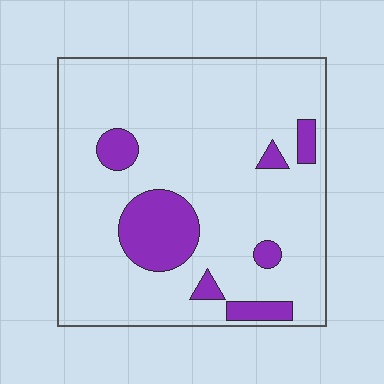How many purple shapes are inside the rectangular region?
7.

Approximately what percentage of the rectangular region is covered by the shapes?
Approximately 15%.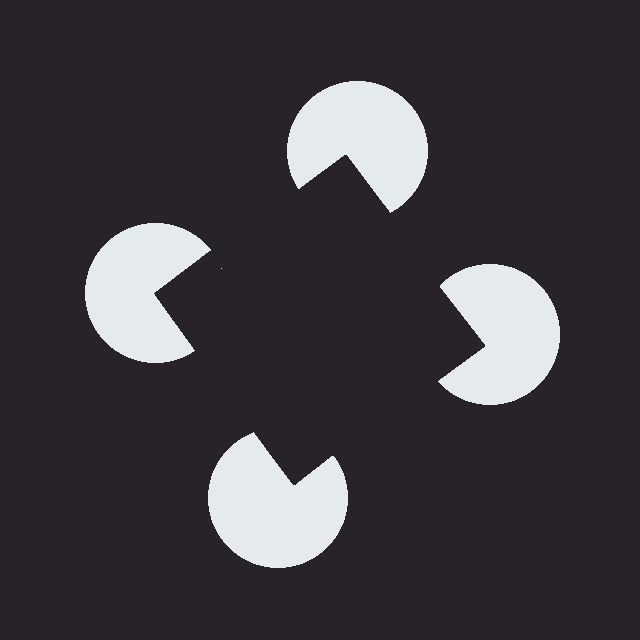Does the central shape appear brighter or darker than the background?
It typically appears slightly darker than the background, even though no actual brightness change is drawn.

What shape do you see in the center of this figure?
An illusory square — its edges are inferred from the aligned wedge cuts in the pac-man discs, not physically drawn.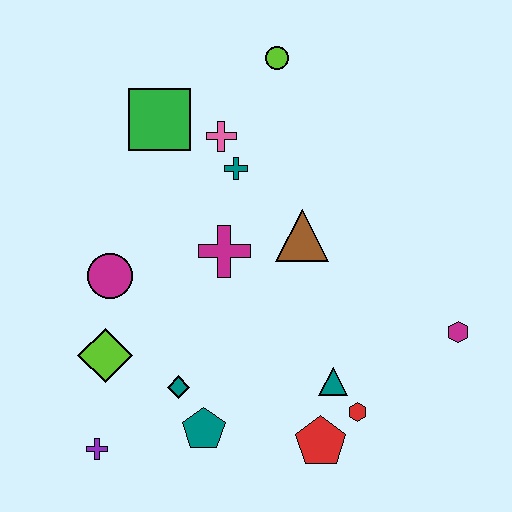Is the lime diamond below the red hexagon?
No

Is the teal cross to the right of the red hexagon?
No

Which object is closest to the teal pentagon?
The teal diamond is closest to the teal pentagon.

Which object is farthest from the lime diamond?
The magenta hexagon is farthest from the lime diamond.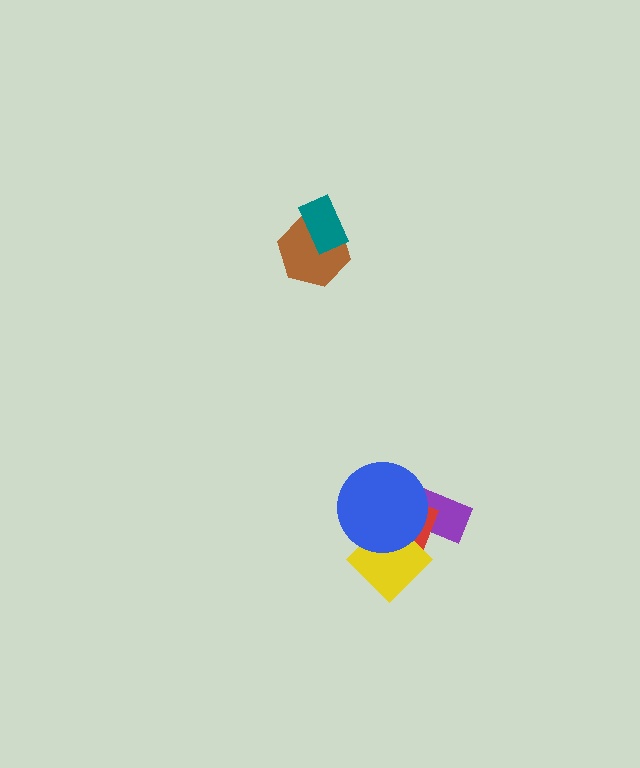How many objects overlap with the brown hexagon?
1 object overlaps with the brown hexagon.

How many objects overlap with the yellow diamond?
3 objects overlap with the yellow diamond.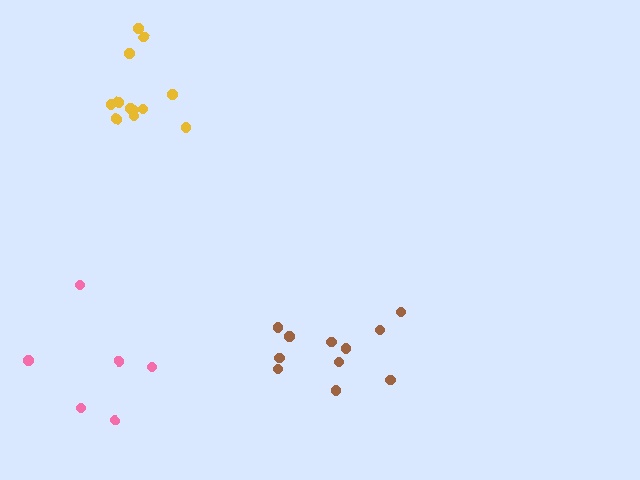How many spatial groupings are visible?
There are 3 spatial groupings.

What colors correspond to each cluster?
The clusters are colored: pink, yellow, brown.